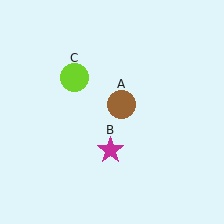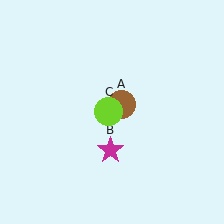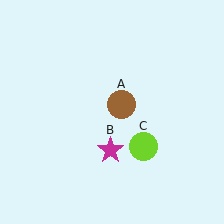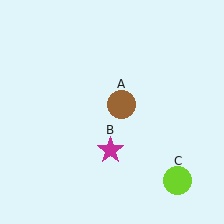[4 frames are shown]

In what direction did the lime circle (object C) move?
The lime circle (object C) moved down and to the right.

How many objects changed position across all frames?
1 object changed position: lime circle (object C).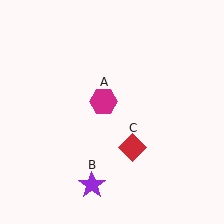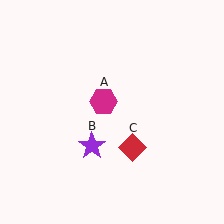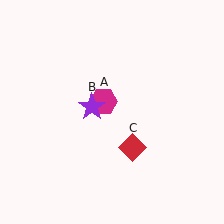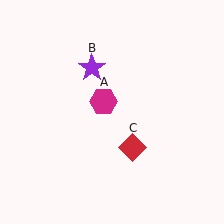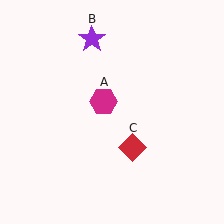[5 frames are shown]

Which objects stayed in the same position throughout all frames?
Magenta hexagon (object A) and red diamond (object C) remained stationary.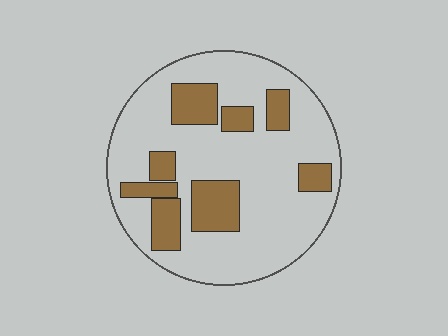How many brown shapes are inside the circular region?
8.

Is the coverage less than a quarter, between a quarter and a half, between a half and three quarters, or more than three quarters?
Less than a quarter.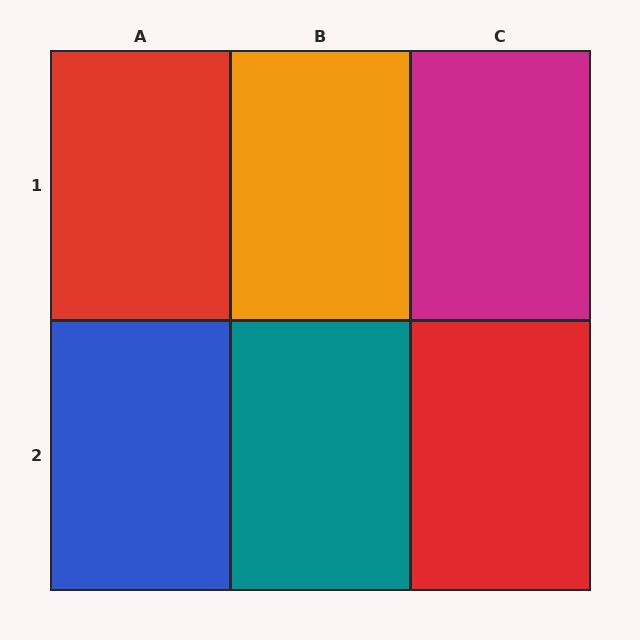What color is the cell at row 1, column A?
Red.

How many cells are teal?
1 cell is teal.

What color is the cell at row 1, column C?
Magenta.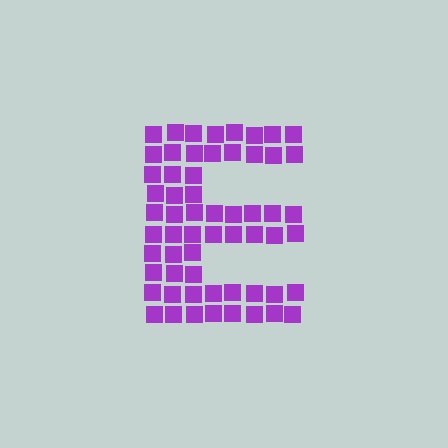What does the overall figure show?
The overall figure shows the letter E.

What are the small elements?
The small elements are squares.